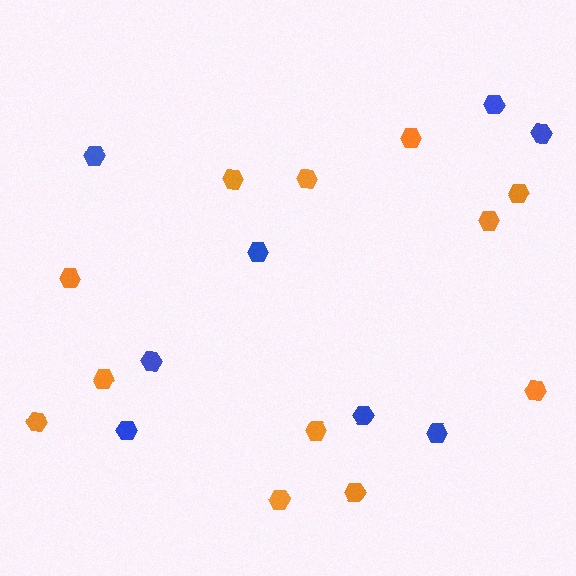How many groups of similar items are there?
There are 2 groups: one group of blue hexagons (8) and one group of orange hexagons (12).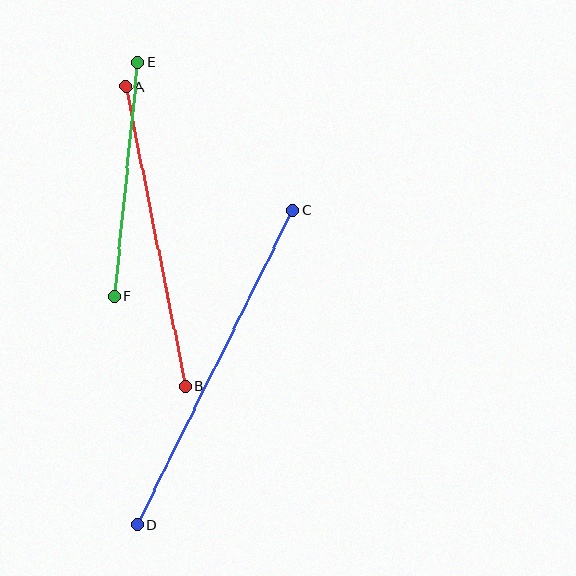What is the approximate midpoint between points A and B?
The midpoint is at approximately (155, 237) pixels.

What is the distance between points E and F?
The distance is approximately 236 pixels.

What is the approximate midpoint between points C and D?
The midpoint is at approximately (215, 367) pixels.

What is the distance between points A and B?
The distance is approximately 305 pixels.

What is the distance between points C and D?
The distance is approximately 350 pixels.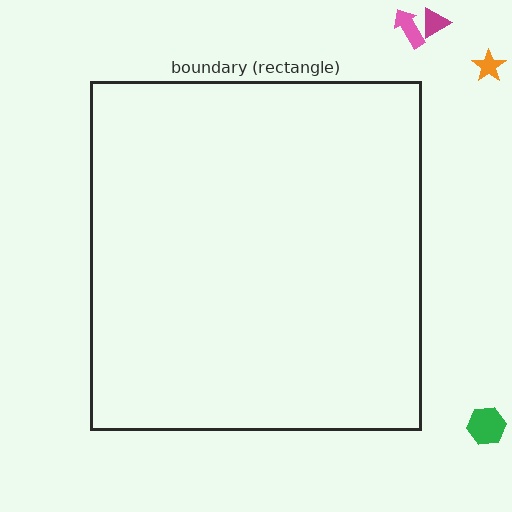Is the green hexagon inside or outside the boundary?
Outside.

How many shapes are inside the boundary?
0 inside, 4 outside.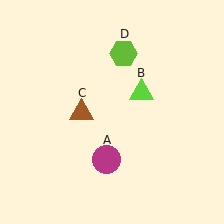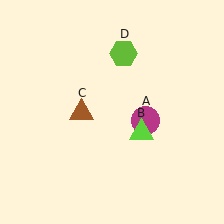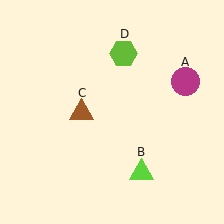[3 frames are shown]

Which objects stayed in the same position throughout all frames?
Brown triangle (object C) and lime hexagon (object D) remained stationary.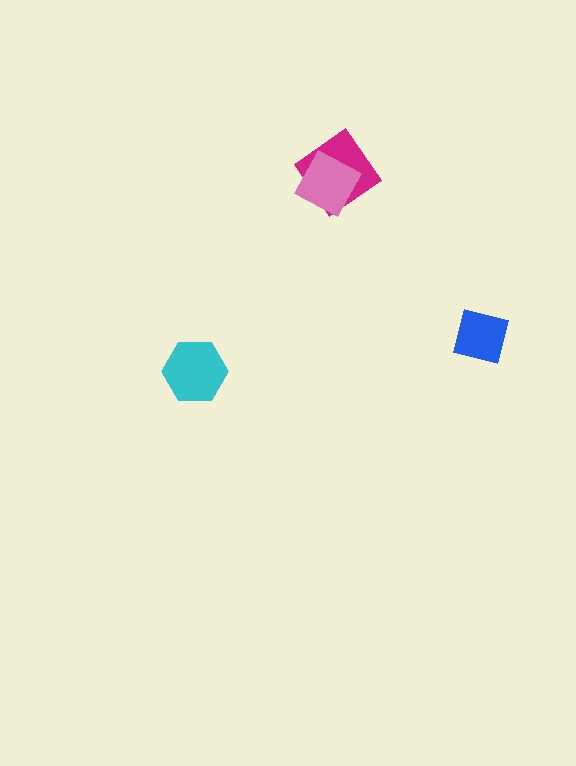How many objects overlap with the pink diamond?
1 object overlaps with the pink diamond.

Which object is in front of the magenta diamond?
The pink diamond is in front of the magenta diamond.